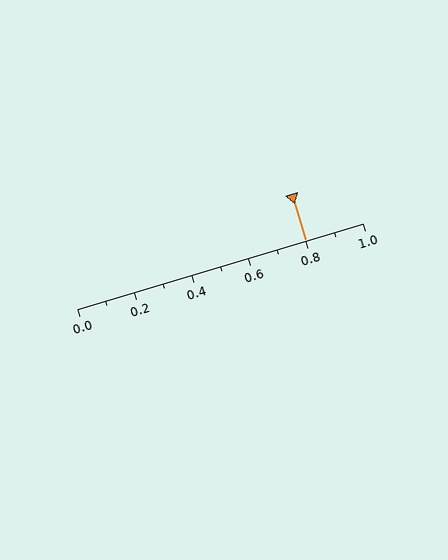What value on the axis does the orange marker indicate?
The marker indicates approximately 0.8.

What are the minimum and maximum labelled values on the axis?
The axis runs from 0.0 to 1.0.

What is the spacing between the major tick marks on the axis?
The major ticks are spaced 0.2 apart.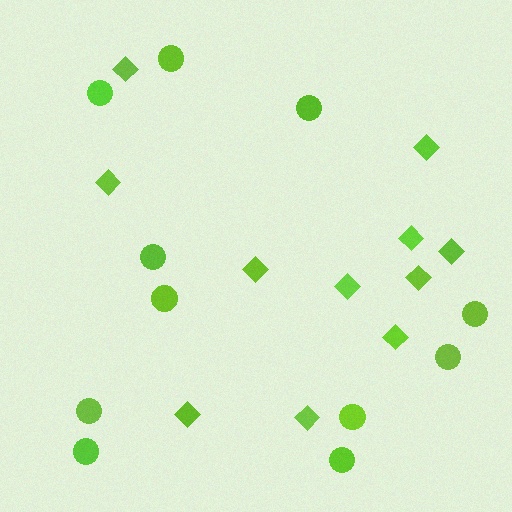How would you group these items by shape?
There are 2 groups: one group of diamonds (11) and one group of circles (11).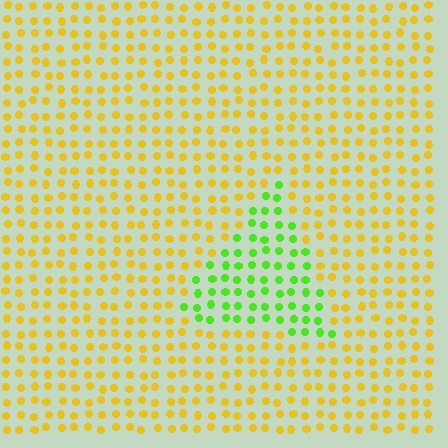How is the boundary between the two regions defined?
The boundary is defined purely by a slight shift in hue (about 58 degrees). Spacing, size, and orientation are identical on both sides.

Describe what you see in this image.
The image is filled with small yellow elements in a uniform arrangement. A triangle-shaped region is visible where the elements are tinted to a slightly different hue, forming a subtle color boundary.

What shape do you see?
I see a triangle.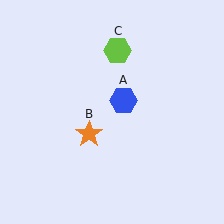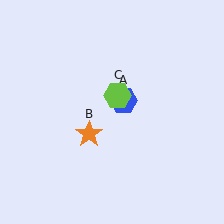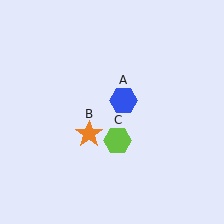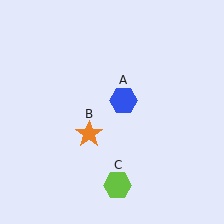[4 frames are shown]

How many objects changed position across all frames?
1 object changed position: lime hexagon (object C).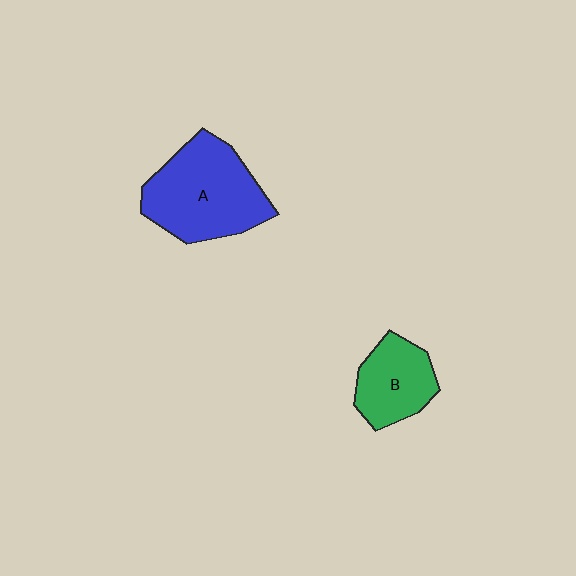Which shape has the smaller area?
Shape B (green).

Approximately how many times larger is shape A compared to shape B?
Approximately 1.7 times.